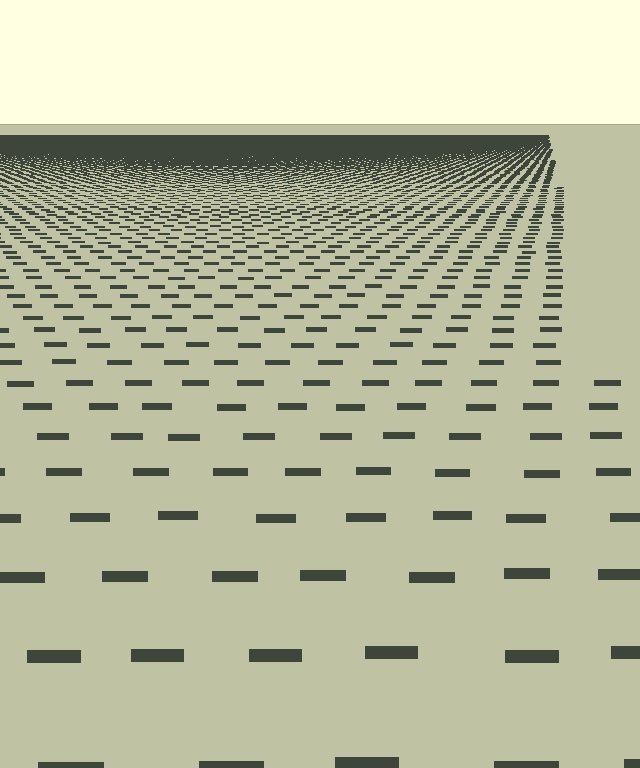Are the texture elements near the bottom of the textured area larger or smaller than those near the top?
Larger. Near the bottom, elements are closer to the viewer and appear at a bigger on-screen size.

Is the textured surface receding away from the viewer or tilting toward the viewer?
The surface is receding away from the viewer. Texture elements get smaller and denser toward the top.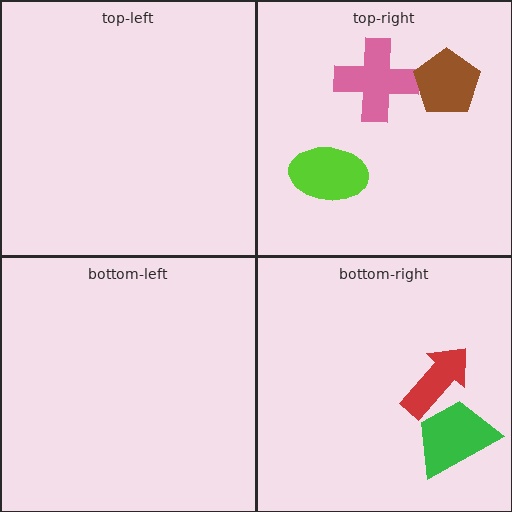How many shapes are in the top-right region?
3.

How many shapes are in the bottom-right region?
2.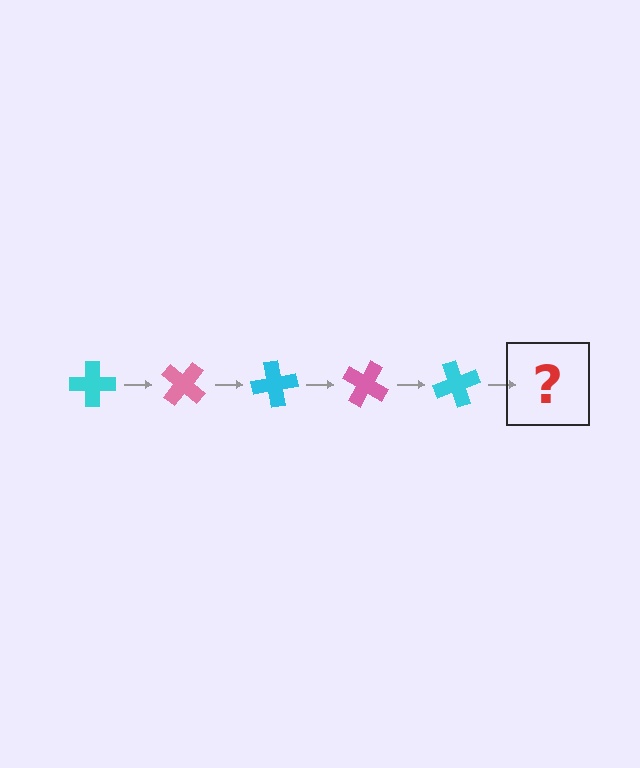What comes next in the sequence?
The next element should be a pink cross, rotated 200 degrees from the start.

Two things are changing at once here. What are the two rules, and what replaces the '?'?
The two rules are that it rotates 40 degrees each step and the color cycles through cyan and pink. The '?' should be a pink cross, rotated 200 degrees from the start.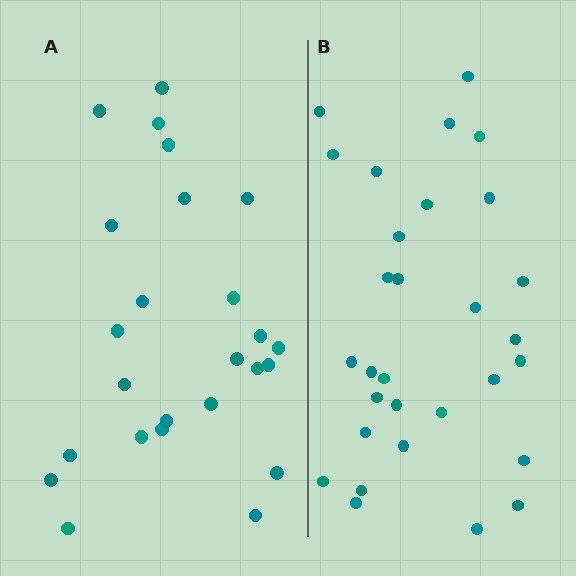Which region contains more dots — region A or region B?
Region B (the right region) has more dots.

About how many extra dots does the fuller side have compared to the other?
Region B has about 5 more dots than region A.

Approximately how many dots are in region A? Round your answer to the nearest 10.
About 20 dots. (The exact count is 25, which rounds to 20.)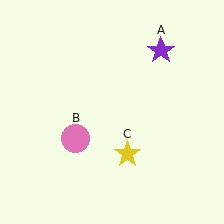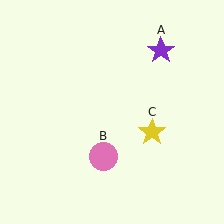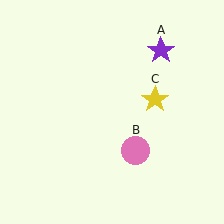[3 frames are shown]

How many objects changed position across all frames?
2 objects changed position: pink circle (object B), yellow star (object C).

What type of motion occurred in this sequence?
The pink circle (object B), yellow star (object C) rotated counterclockwise around the center of the scene.